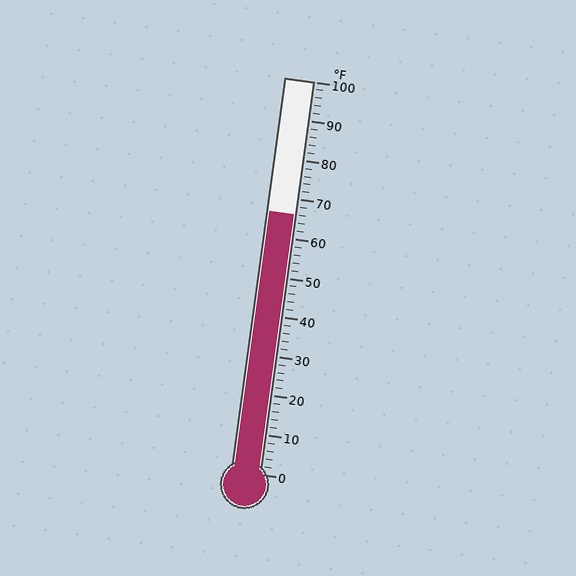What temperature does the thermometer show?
The thermometer shows approximately 66°F.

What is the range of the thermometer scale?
The thermometer scale ranges from 0°F to 100°F.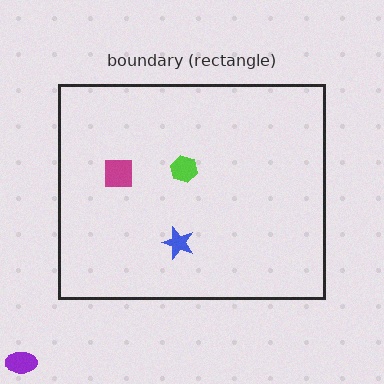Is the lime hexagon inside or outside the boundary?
Inside.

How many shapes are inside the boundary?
3 inside, 1 outside.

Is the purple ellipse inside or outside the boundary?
Outside.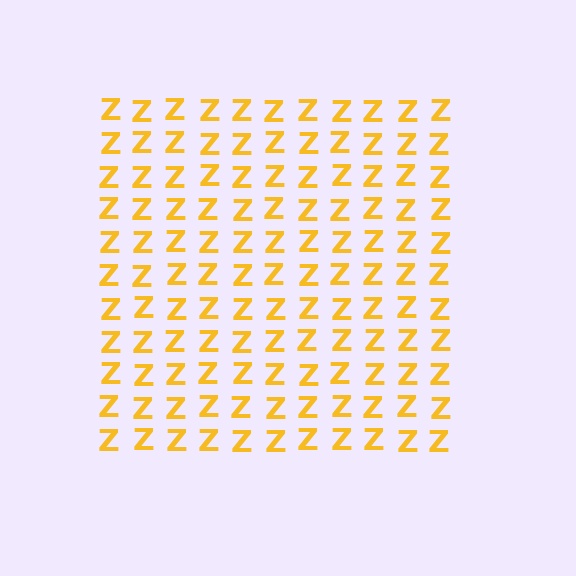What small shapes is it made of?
It is made of small letter Z's.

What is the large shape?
The large shape is a square.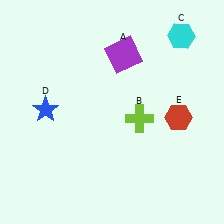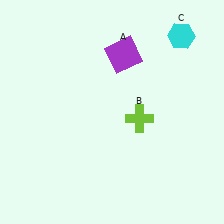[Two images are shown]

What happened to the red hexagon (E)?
The red hexagon (E) was removed in Image 2. It was in the bottom-right area of Image 1.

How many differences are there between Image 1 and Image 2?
There are 2 differences between the two images.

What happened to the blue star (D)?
The blue star (D) was removed in Image 2. It was in the top-left area of Image 1.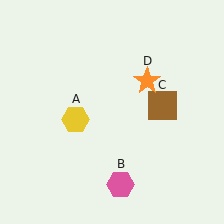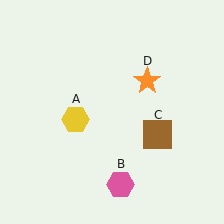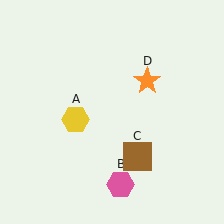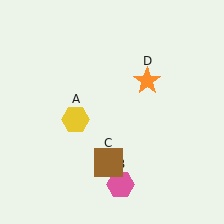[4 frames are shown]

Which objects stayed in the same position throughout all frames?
Yellow hexagon (object A) and pink hexagon (object B) and orange star (object D) remained stationary.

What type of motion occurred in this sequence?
The brown square (object C) rotated clockwise around the center of the scene.